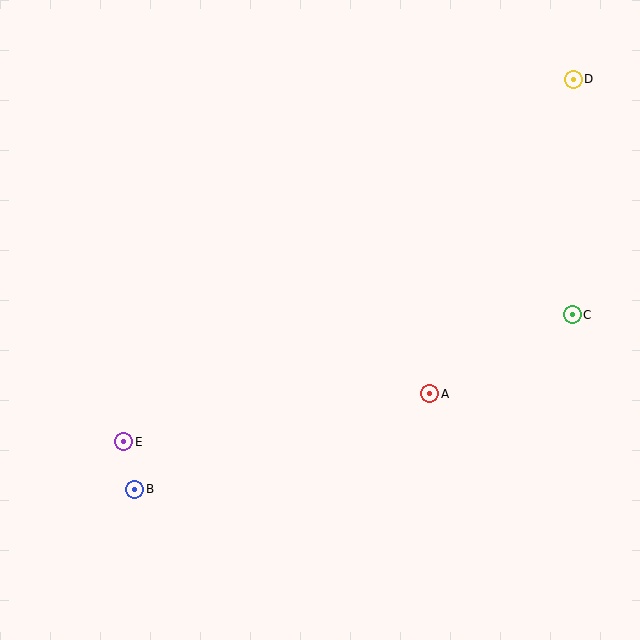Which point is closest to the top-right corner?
Point D is closest to the top-right corner.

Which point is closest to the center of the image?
Point A at (430, 394) is closest to the center.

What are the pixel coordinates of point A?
Point A is at (430, 394).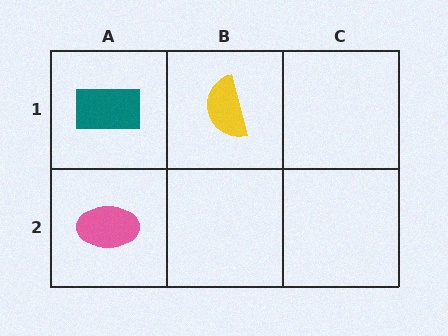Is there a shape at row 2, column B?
No, that cell is empty.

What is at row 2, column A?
A pink ellipse.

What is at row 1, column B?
A yellow semicircle.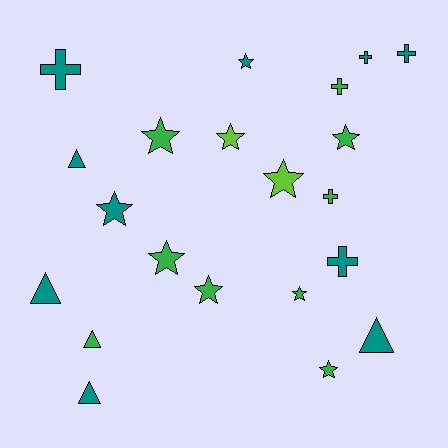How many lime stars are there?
There are 2 lime stars.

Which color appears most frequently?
Teal, with 10 objects.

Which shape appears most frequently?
Star, with 10 objects.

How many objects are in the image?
There are 21 objects.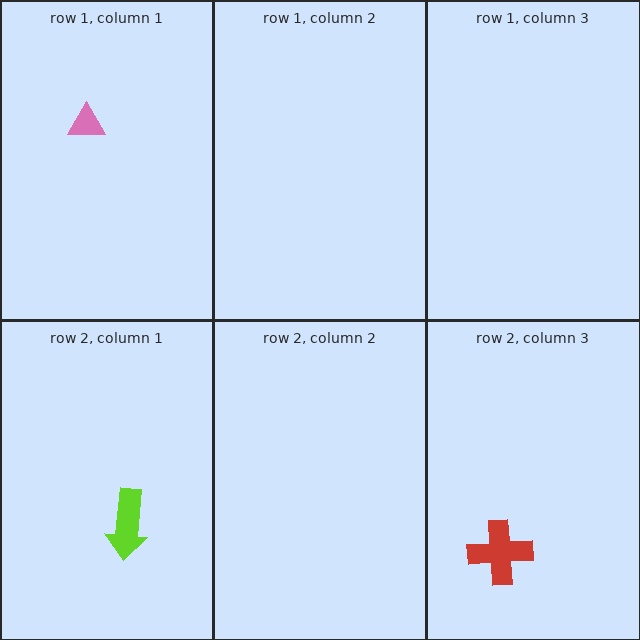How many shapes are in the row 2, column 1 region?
1.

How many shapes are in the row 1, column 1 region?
1.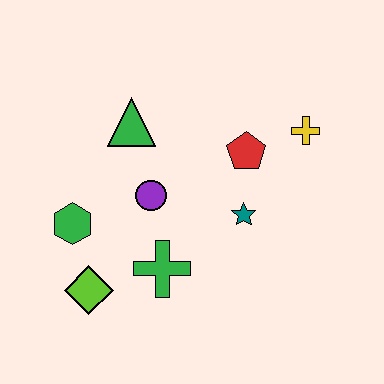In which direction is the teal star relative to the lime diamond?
The teal star is to the right of the lime diamond.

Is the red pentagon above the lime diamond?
Yes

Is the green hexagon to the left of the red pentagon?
Yes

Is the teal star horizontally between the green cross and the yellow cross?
Yes